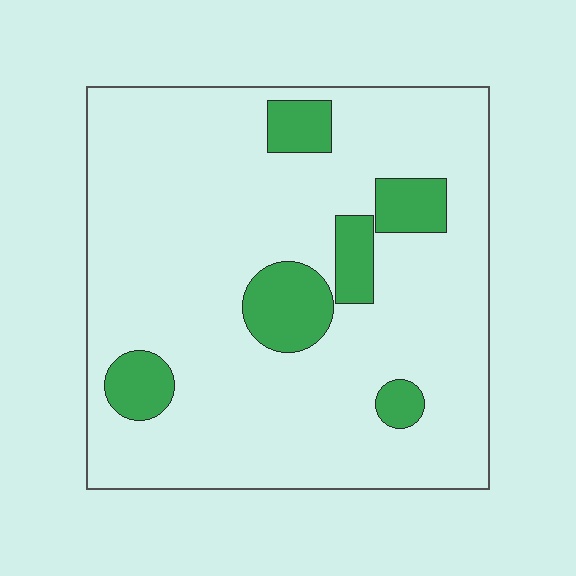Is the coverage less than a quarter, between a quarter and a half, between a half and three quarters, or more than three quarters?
Less than a quarter.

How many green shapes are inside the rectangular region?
6.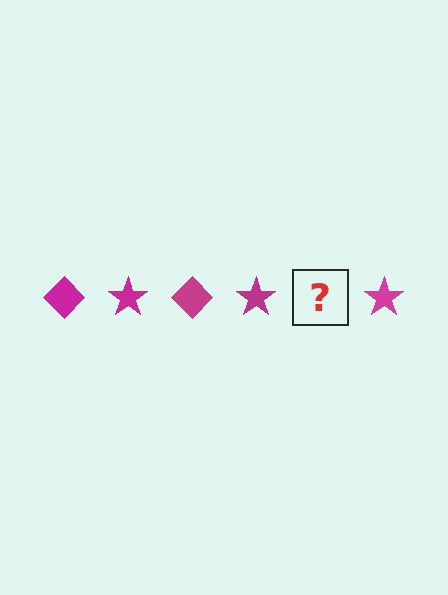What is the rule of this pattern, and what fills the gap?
The rule is that the pattern cycles through diamond, star shapes in magenta. The gap should be filled with a magenta diamond.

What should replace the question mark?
The question mark should be replaced with a magenta diamond.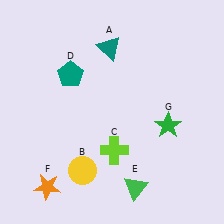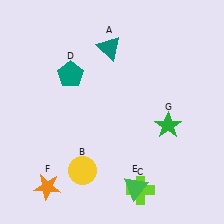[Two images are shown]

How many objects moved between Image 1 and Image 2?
1 object moved between the two images.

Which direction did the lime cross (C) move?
The lime cross (C) moved down.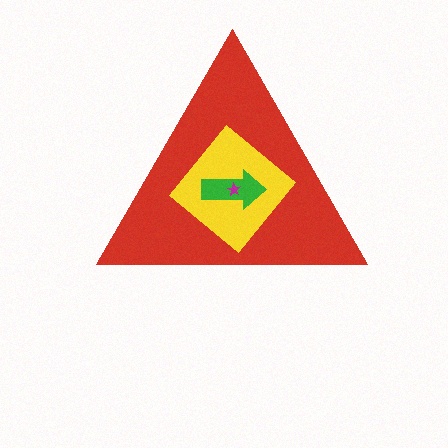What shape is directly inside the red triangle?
The yellow diamond.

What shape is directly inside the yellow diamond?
The green arrow.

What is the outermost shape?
The red triangle.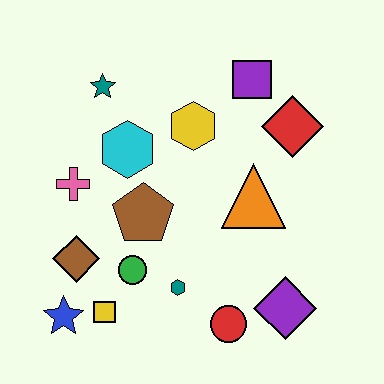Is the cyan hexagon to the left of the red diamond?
Yes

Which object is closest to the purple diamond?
The red circle is closest to the purple diamond.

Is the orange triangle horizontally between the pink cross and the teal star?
No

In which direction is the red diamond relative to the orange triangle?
The red diamond is above the orange triangle.